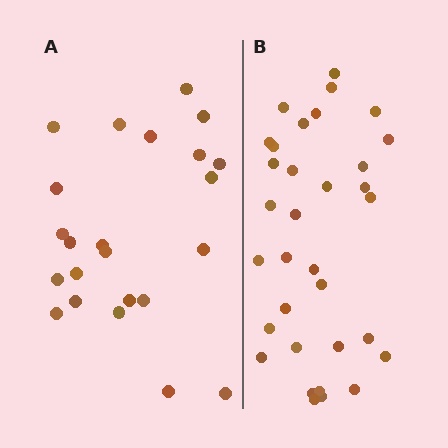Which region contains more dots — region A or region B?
Region B (the right region) has more dots.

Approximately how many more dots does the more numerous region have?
Region B has roughly 10 or so more dots than region A.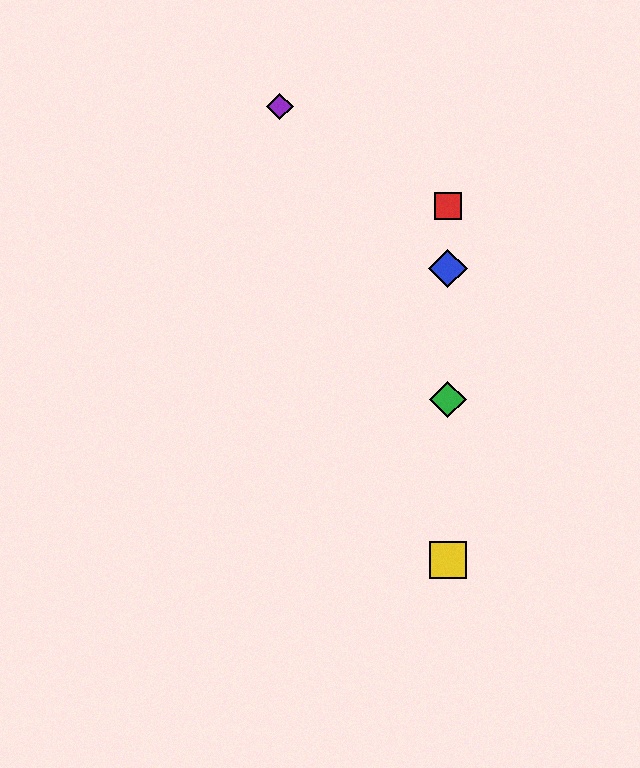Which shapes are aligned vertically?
The red square, the blue diamond, the green diamond, the yellow square are aligned vertically.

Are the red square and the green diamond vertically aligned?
Yes, both are at x≈448.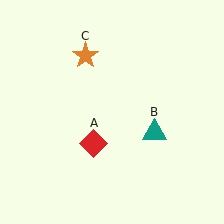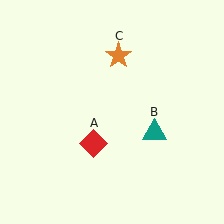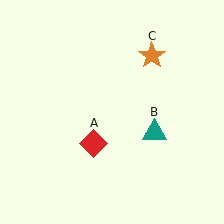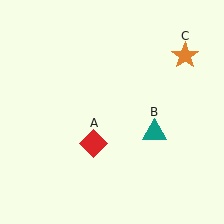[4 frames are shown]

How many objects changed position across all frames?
1 object changed position: orange star (object C).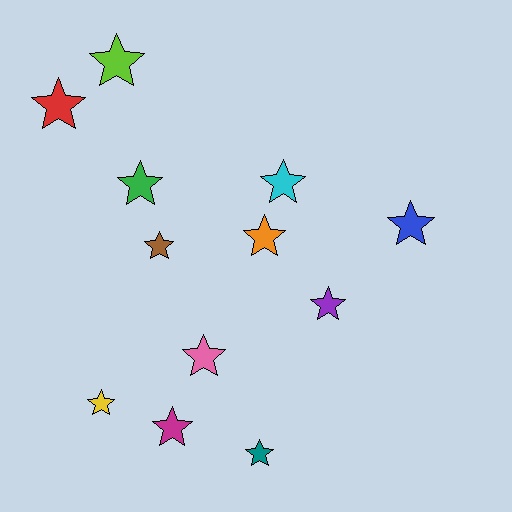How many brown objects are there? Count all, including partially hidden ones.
There is 1 brown object.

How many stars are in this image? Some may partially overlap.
There are 12 stars.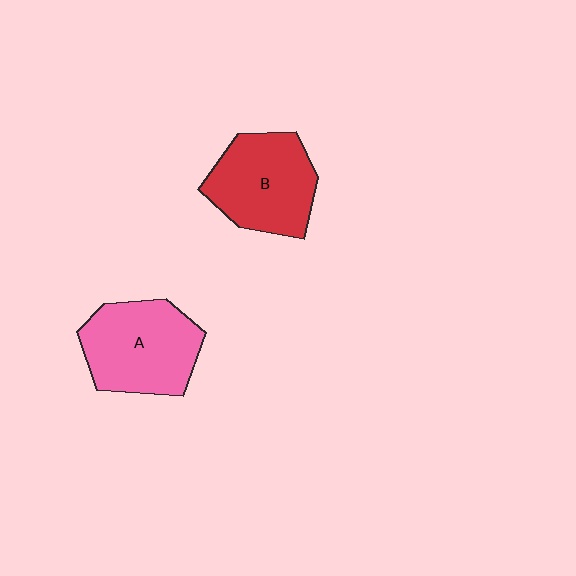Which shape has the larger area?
Shape A (pink).